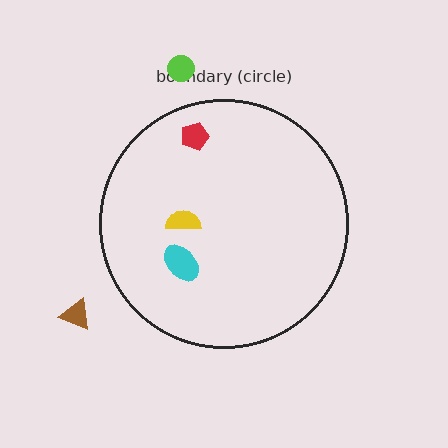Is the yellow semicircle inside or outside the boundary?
Inside.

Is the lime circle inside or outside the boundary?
Outside.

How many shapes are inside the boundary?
3 inside, 2 outside.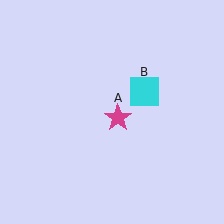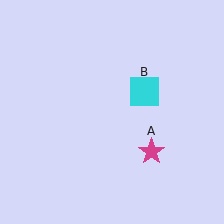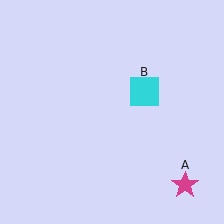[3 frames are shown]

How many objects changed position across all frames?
1 object changed position: magenta star (object A).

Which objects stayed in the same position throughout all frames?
Cyan square (object B) remained stationary.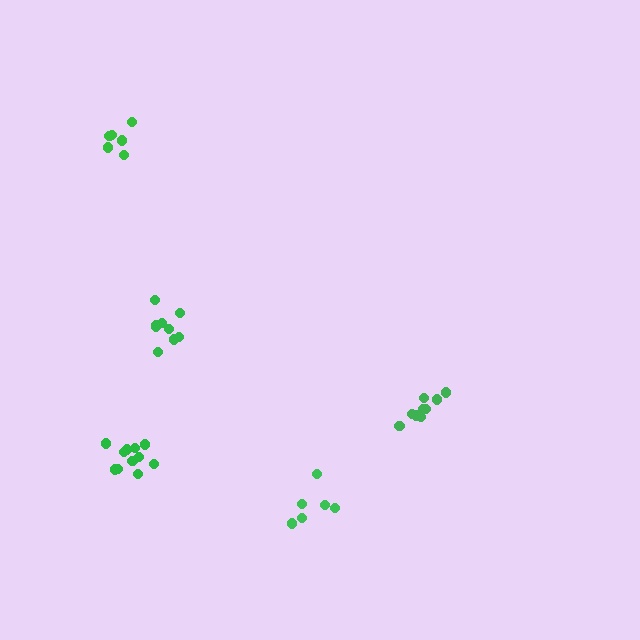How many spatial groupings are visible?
There are 5 spatial groupings.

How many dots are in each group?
Group 1: 9 dots, Group 2: 9 dots, Group 3: 7 dots, Group 4: 6 dots, Group 5: 11 dots (42 total).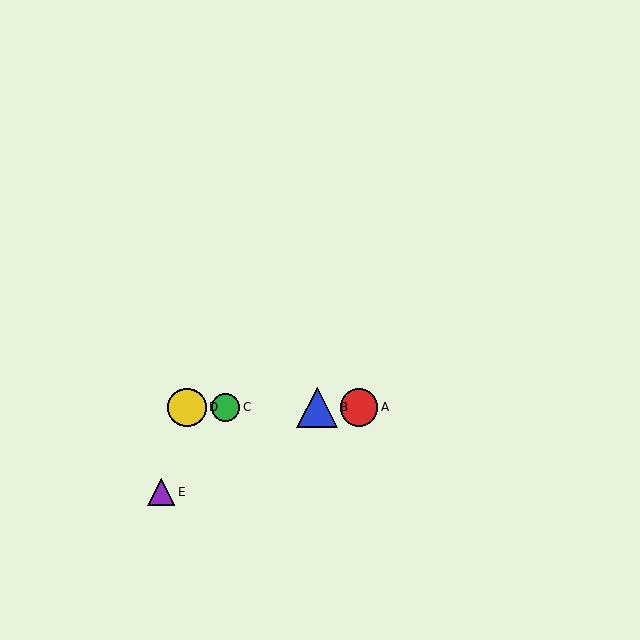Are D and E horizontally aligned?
No, D is at y≈407 and E is at y≈492.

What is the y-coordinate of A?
Object A is at y≈407.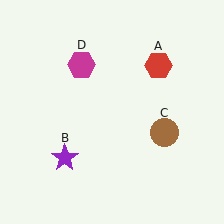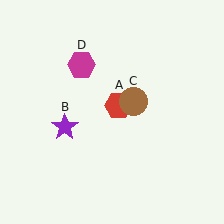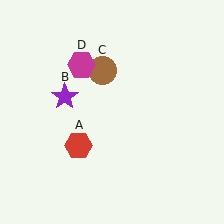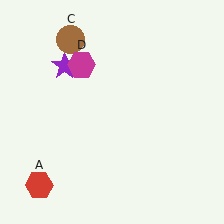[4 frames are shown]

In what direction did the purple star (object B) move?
The purple star (object B) moved up.